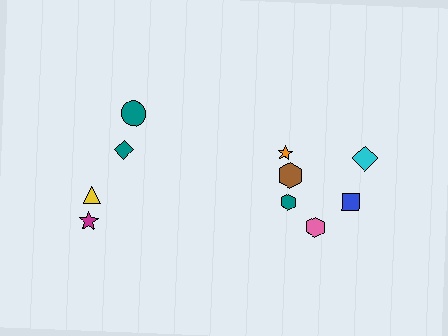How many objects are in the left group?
There are 4 objects.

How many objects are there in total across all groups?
There are 10 objects.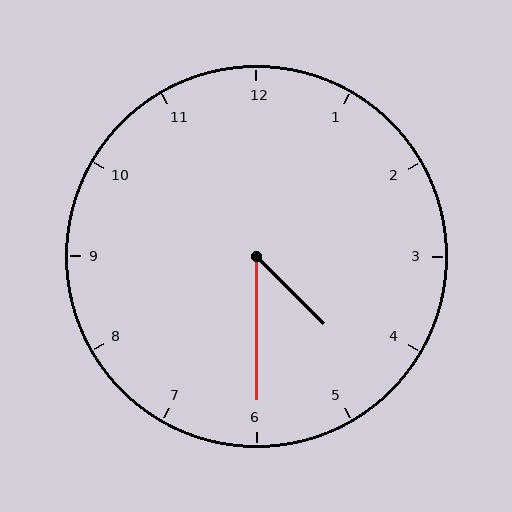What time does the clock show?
4:30.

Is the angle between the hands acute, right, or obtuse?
It is acute.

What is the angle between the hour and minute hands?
Approximately 45 degrees.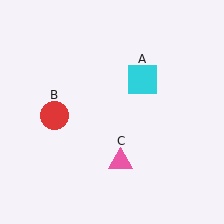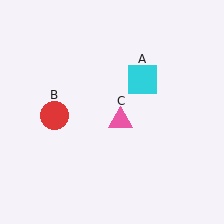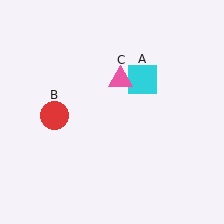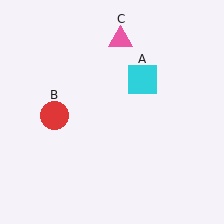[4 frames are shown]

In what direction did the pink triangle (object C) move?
The pink triangle (object C) moved up.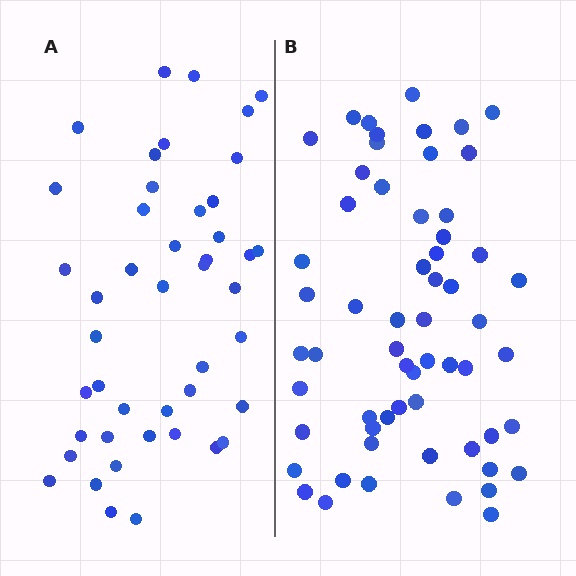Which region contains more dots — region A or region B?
Region B (the right region) has more dots.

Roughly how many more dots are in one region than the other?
Region B has approximately 15 more dots than region A.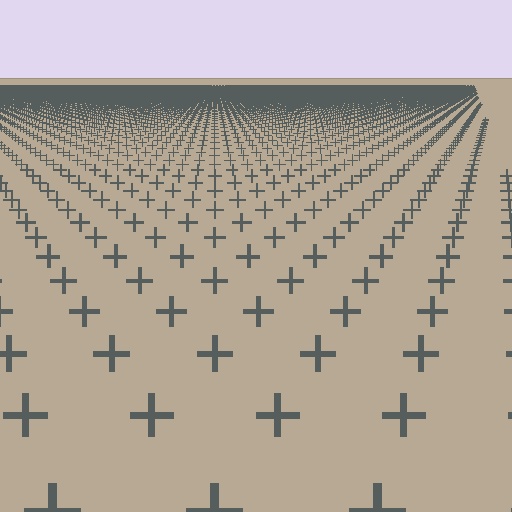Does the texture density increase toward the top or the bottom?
Density increases toward the top.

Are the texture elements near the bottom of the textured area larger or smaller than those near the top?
Larger. Near the bottom, elements are closer to the viewer and appear at a bigger on-screen size.